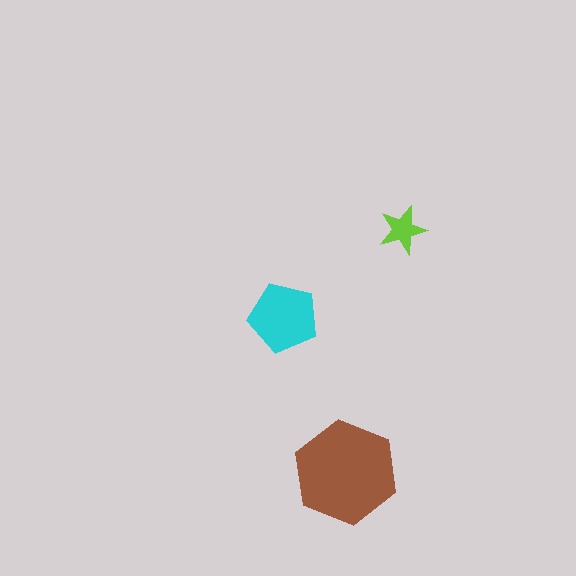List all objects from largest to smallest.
The brown hexagon, the cyan pentagon, the lime star.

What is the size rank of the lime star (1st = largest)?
3rd.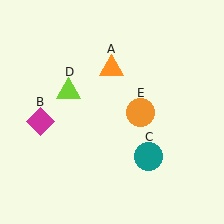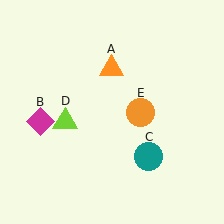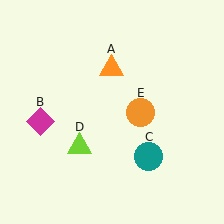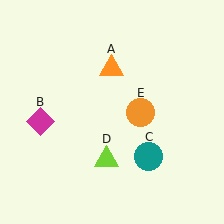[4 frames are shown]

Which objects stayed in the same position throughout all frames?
Orange triangle (object A) and magenta diamond (object B) and teal circle (object C) and orange circle (object E) remained stationary.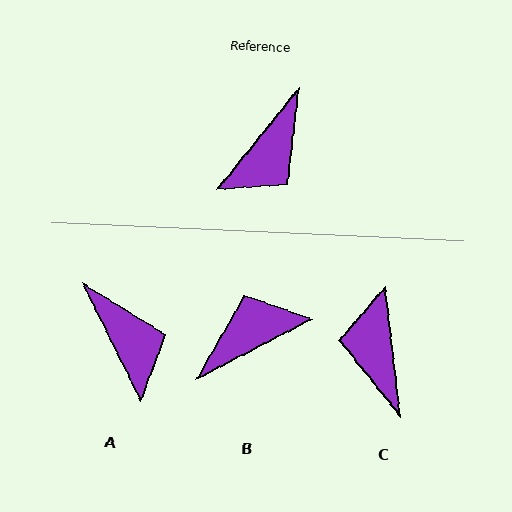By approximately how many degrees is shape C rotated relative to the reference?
Approximately 135 degrees clockwise.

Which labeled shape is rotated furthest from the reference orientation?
B, about 157 degrees away.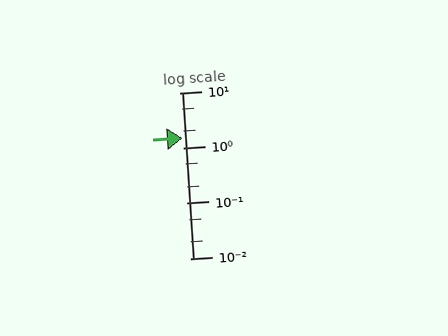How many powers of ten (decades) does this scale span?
The scale spans 3 decades, from 0.01 to 10.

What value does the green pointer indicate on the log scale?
The pointer indicates approximately 1.5.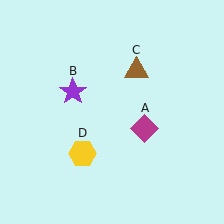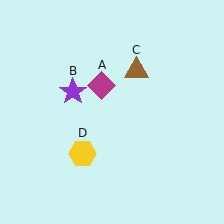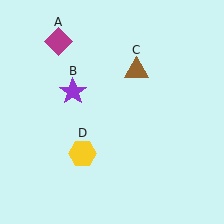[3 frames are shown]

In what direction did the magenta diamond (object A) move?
The magenta diamond (object A) moved up and to the left.